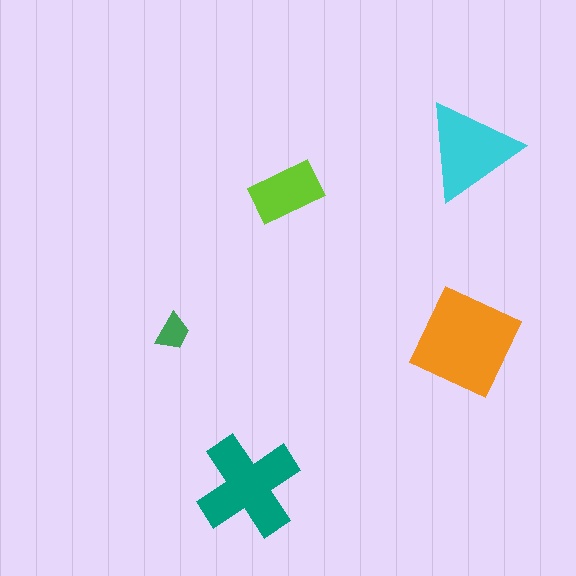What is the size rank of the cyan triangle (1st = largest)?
3rd.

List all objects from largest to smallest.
The orange square, the teal cross, the cyan triangle, the lime rectangle, the green trapezoid.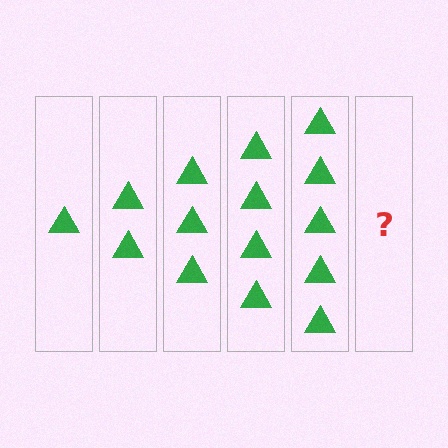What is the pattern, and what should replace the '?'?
The pattern is that each step adds one more triangle. The '?' should be 6 triangles.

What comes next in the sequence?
The next element should be 6 triangles.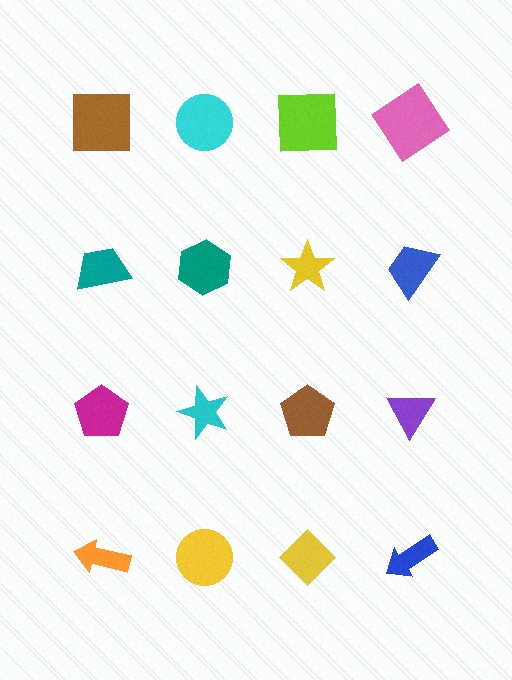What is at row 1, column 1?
A brown square.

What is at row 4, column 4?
A blue arrow.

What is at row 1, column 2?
A cyan circle.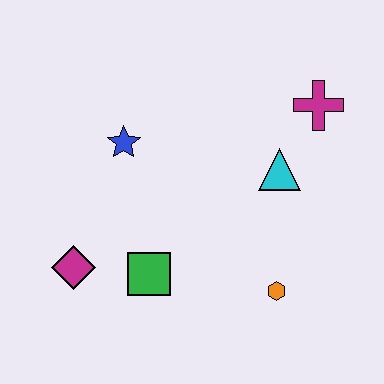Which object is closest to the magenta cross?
The cyan triangle is closest to the magenta cross.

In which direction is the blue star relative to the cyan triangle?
The blue star is to the left of the cyan triangle.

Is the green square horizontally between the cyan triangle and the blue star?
Yes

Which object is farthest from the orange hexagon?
The blue star is farthest from the orange hexagon.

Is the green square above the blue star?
No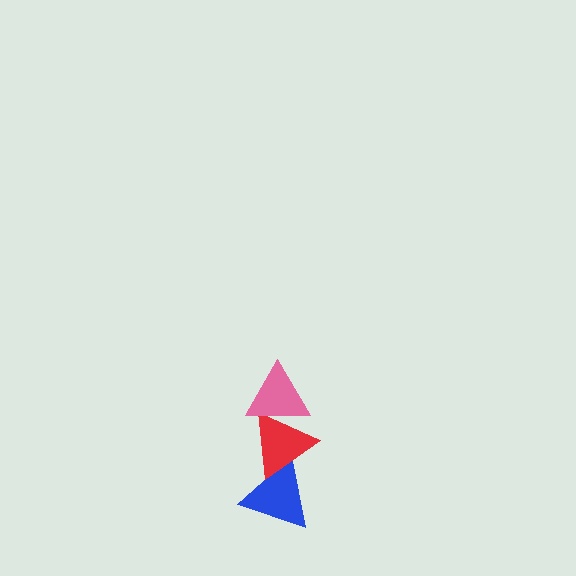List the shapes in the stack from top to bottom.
From top to bottom: the pink triangle, the red triangle, the blue triangle.